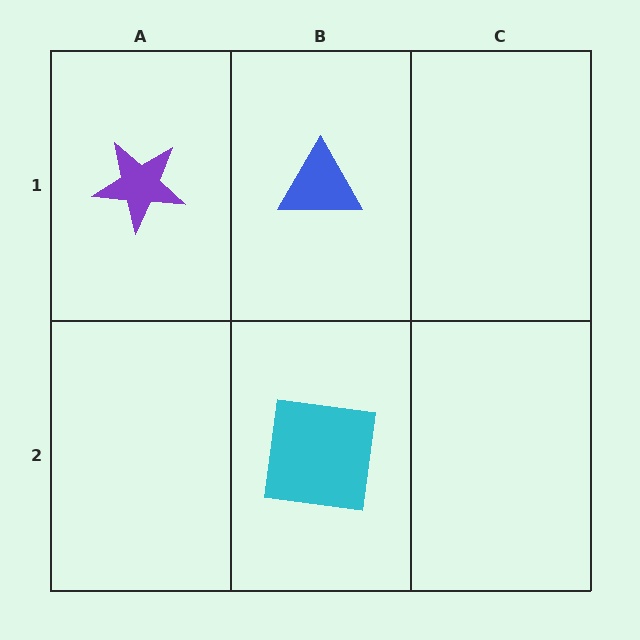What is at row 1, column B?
A blue triangle.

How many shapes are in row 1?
2 shapes.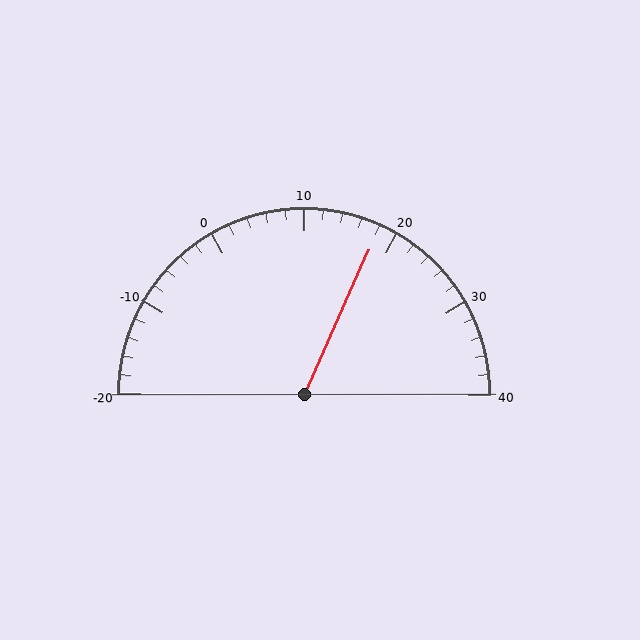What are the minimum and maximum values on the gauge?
The gauge ranges from -20 to 40.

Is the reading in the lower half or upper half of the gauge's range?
The reading is in the upper half of the range (-20 to 40).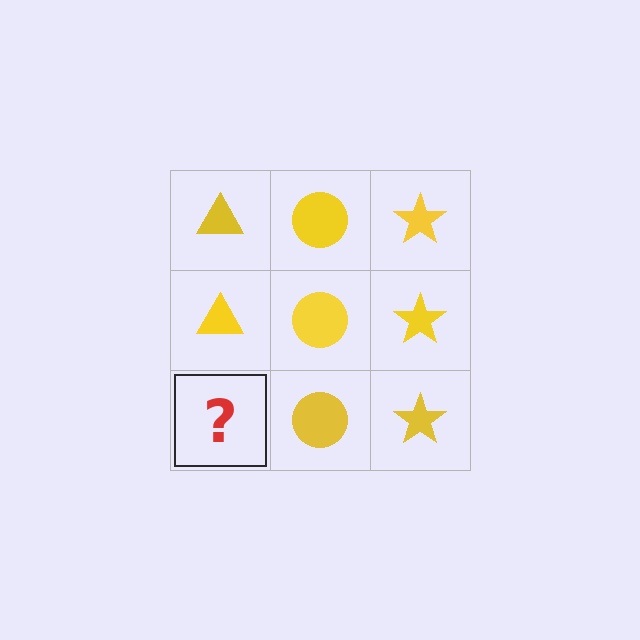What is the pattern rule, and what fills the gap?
The rule is that each column has a consistent shape. The gap should be filled with a yellow triangle.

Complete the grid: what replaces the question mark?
The question mark should be replaced with a yellow triangle.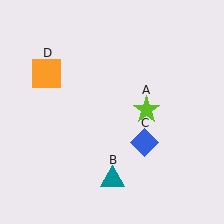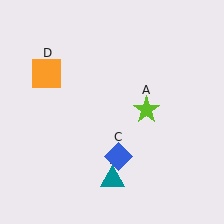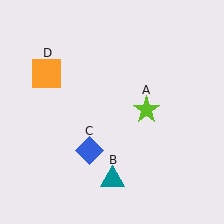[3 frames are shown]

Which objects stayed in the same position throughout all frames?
Lime star (object A) and teal triangle (object B) and orange square (object D) remained stationary.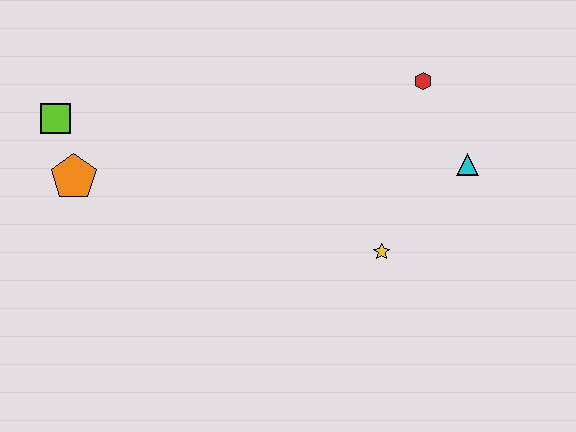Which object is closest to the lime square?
The orange pentagon is closest to the lime square.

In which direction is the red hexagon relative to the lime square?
The red hexagon is to the right of the lime square.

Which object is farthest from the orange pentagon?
The cyan triangle is farthest from the orange pentagon.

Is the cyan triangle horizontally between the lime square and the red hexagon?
No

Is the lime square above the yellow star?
Yes